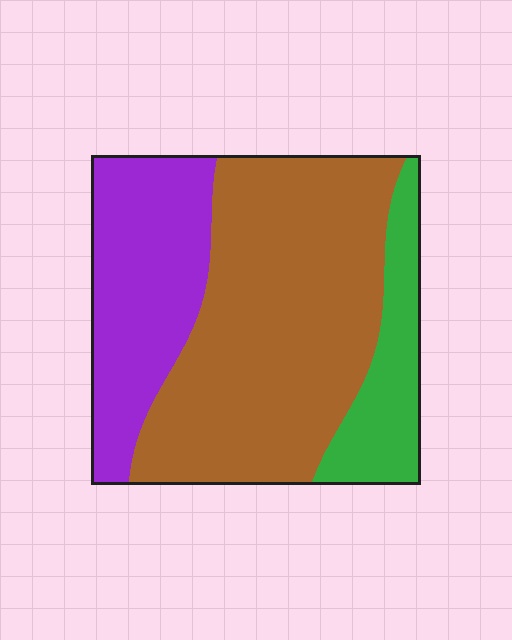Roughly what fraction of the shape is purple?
Purple covers roughly 30% of the shape.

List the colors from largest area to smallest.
From largest to smallest: brown, purple, green.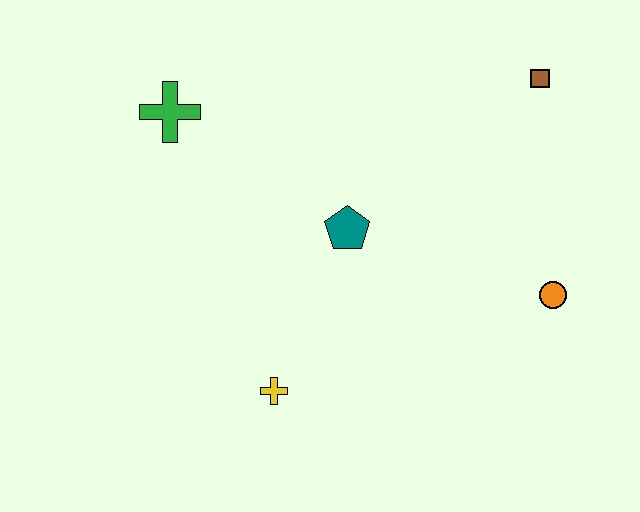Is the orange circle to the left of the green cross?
No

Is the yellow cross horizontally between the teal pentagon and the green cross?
Yes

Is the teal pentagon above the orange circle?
Yes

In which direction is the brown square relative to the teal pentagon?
The brown square is to the right of the teal pentagon.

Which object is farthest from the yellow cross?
The brown square is farthest from the yellow cross.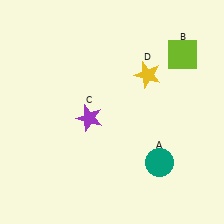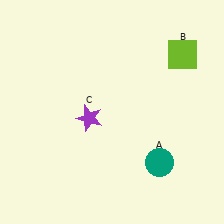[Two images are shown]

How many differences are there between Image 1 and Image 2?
There is 1 difference between the two images.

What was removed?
The yellow star (D) was removed in Image 2.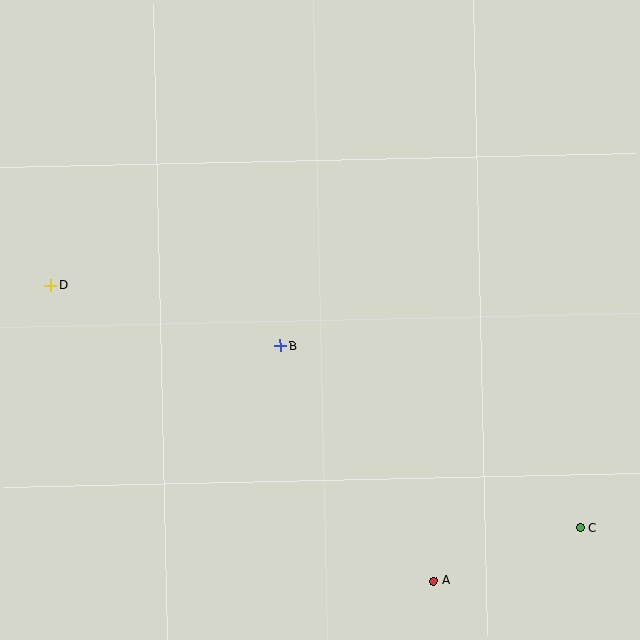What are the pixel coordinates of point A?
Point A is at (434, 581).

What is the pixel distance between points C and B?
The distance between C and B is 351 pixels.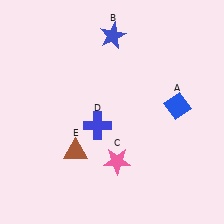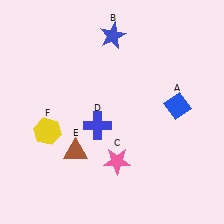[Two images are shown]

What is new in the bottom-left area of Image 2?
A yellow hexagon (F) was added in the bottom-left area of Image 2.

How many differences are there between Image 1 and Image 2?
There is 1 difference between the two images.